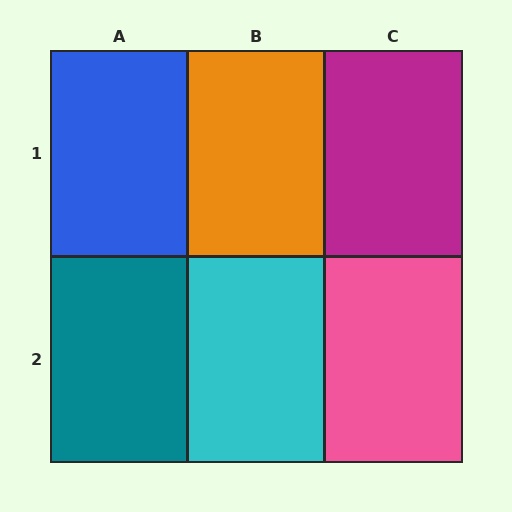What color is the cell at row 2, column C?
Pink.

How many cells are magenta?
1 cell is magenta.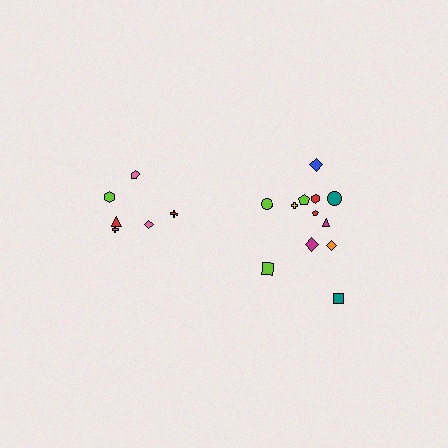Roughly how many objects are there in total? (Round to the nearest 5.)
Roughly 20 objects in total.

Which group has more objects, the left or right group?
The right group.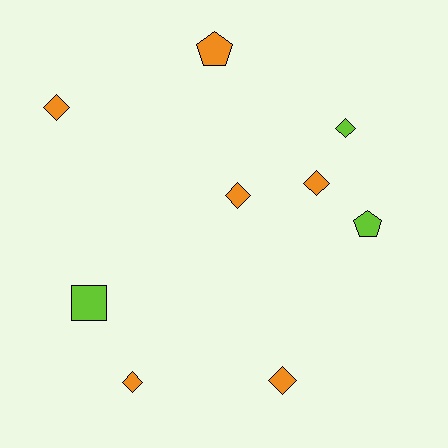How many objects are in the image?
There are 9 objects.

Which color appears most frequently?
Orange, with 6 objects.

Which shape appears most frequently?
Diamond, with 6 objects.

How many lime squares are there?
There is 1 lime square.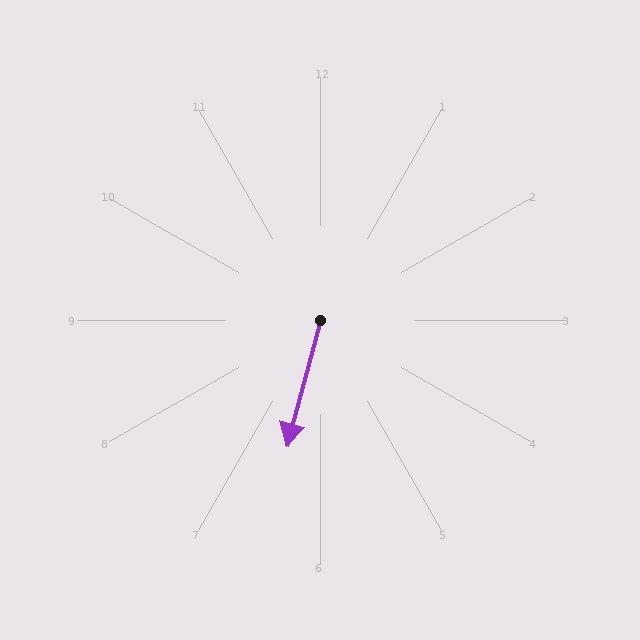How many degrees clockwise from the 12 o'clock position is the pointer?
Approximately 195 degrees.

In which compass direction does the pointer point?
South.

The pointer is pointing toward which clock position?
Roughly 7 o'clock.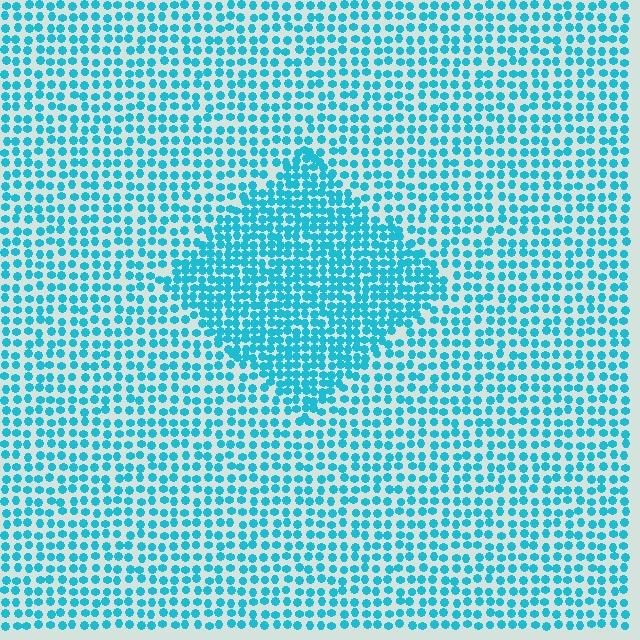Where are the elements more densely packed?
The elements are more densely packed inside the diamond boundary.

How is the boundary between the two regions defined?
The boundary is defined by a change in element density (approximately 1.7x ratio). All elements are the same color, size, and shape.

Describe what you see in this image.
The image contains small cyan elements arranged at two different densities. A diamond-shaped region is visible where the elements are more densely packed than the surrounding area.